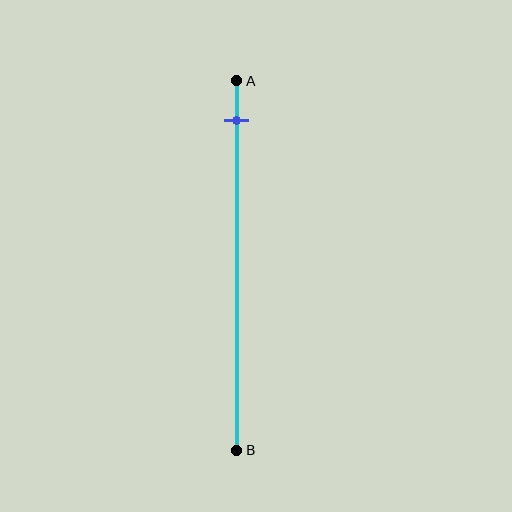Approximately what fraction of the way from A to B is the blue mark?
The blue mark is approximately 10% of the way from A to B.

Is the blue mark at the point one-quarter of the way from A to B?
No, the mark is at about 10% from A, not at the 25% one-quarter point.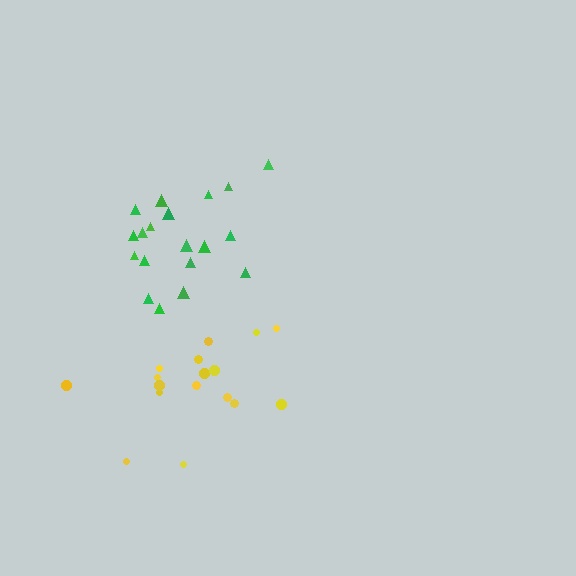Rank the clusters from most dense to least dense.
green, yellow.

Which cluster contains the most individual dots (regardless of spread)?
Green (19).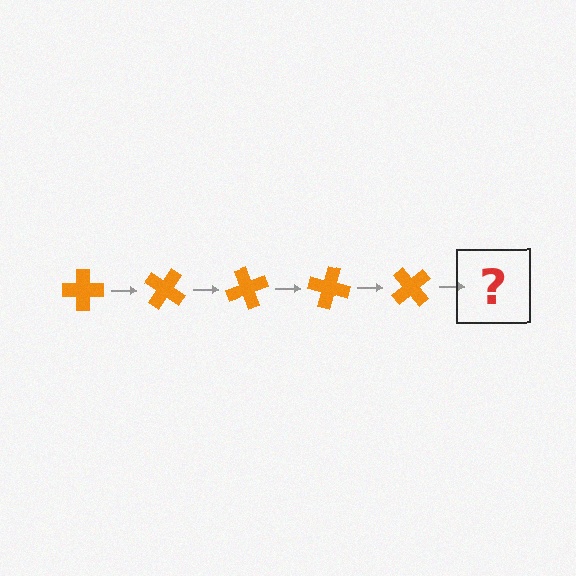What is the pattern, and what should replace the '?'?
The pattern is that the cross rotates 35 degrees each step. The '?' should be an orange cross rotated 175 degrees.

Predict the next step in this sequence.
The next step is an orange cross rotated 175 degrees.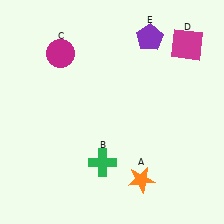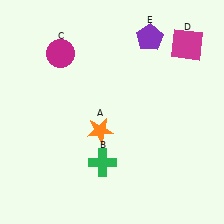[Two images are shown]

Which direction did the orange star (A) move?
The orange star (A) moved up.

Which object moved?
The orange star (A) moved up.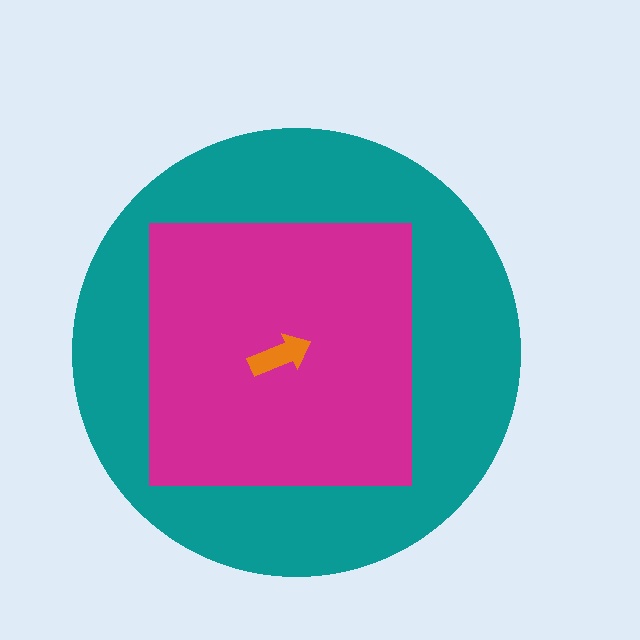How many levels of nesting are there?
3.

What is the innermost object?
The orange arrow.